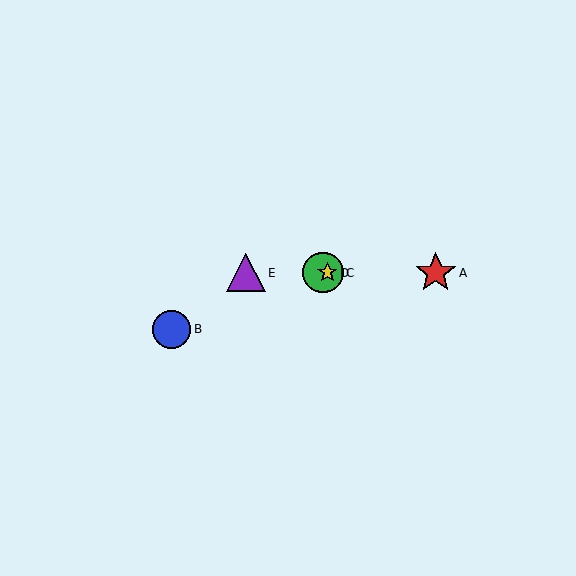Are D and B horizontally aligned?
No, D is at y≈273 and B is at y≈330.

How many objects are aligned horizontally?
4 objects (A, C, D, E) are aligned horizontally.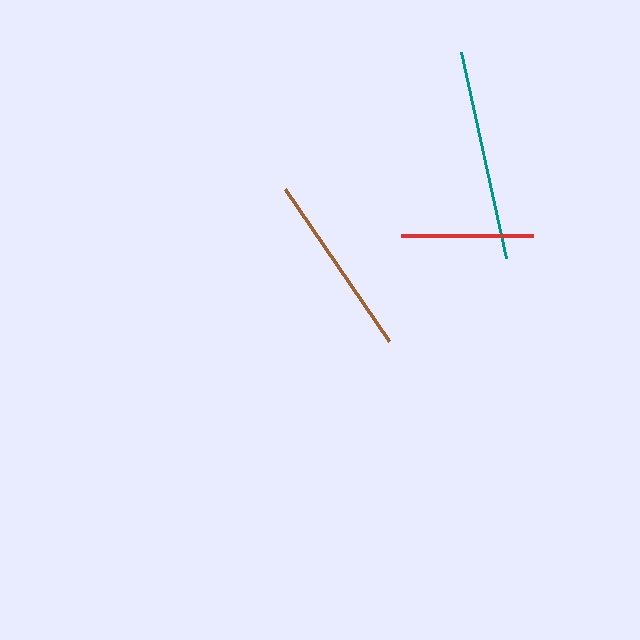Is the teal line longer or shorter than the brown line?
The teal line is longer than the brown line.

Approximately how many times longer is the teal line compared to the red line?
The teal line is approximately 1.6 times the length of the red line.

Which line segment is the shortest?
The red line is the shortest at approximately 131 pixels.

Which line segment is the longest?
The teal line is the longest at approximately 211 pixels.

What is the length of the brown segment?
The brown segment is approximately 184 pixels long.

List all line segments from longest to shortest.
From longest to shortest: teal, brown, red.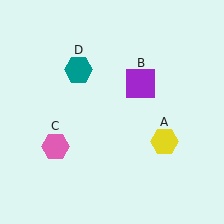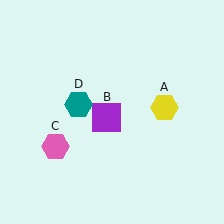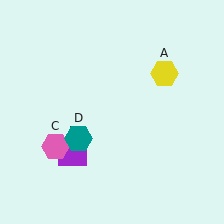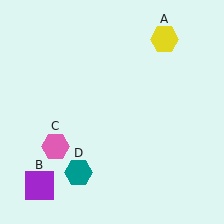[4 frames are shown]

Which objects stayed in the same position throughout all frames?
Pink hexagon (object C) remained stationary.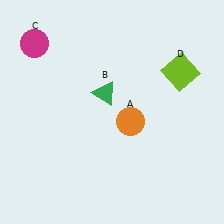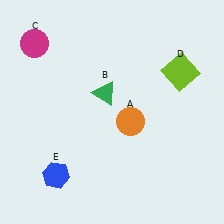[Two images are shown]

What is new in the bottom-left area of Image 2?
A blue hexagon (E) was added in the bottom-left area of Image 2.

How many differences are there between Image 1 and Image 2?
There is 1 difference between the two images.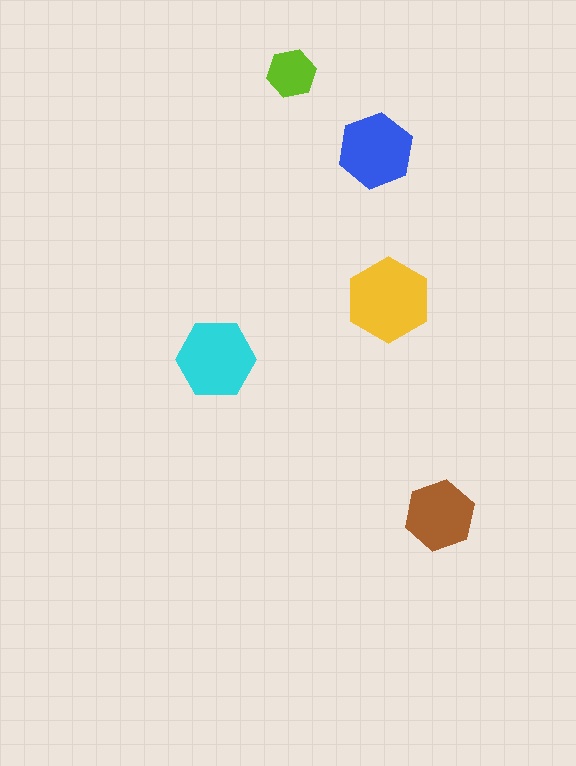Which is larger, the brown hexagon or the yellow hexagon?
The yellow one.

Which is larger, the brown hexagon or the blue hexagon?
The blue one.